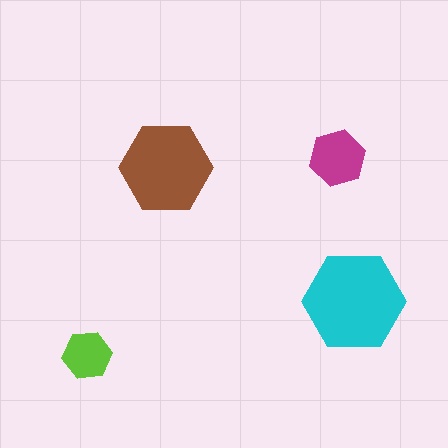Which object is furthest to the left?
The lime hexagon is leftmost.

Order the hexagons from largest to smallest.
the cyan one, the brown one, the magenta one, the lime one.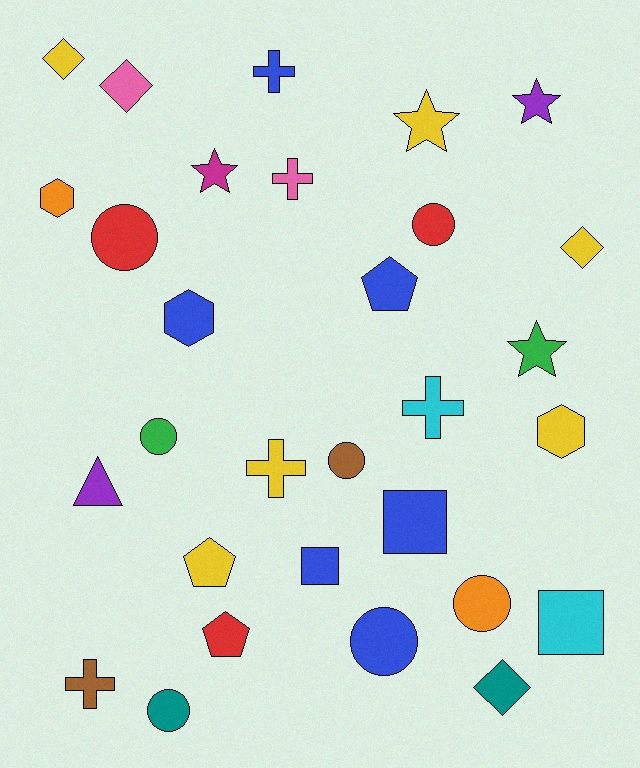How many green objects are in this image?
There are 2 green objects.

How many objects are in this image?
There are 30 objects.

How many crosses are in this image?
There are 5 crosses.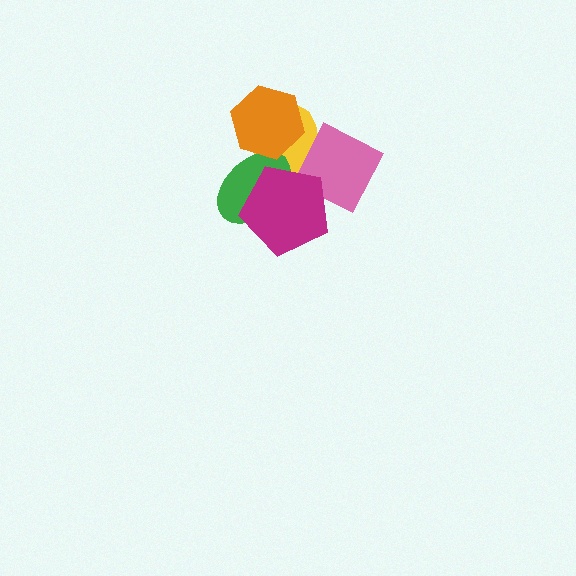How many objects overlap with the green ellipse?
3 objects overlap with the green ellipse.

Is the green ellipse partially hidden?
Yes, it is partially covered by another shape.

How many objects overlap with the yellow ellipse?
4 objects overlap with the yellow ellipse.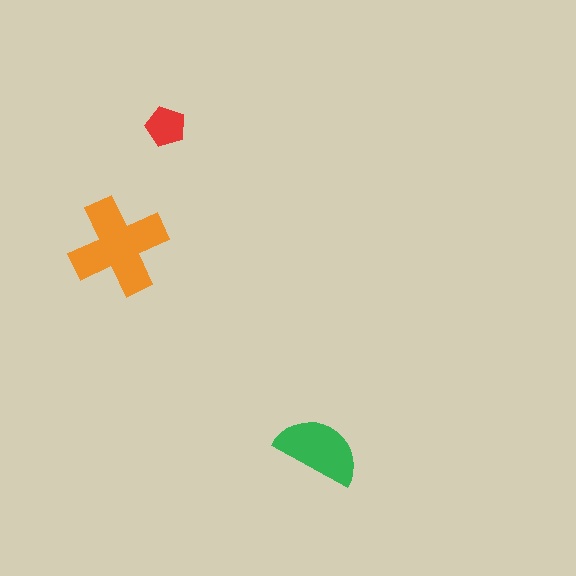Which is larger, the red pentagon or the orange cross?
The orange cross.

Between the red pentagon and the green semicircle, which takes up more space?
The green semicircle.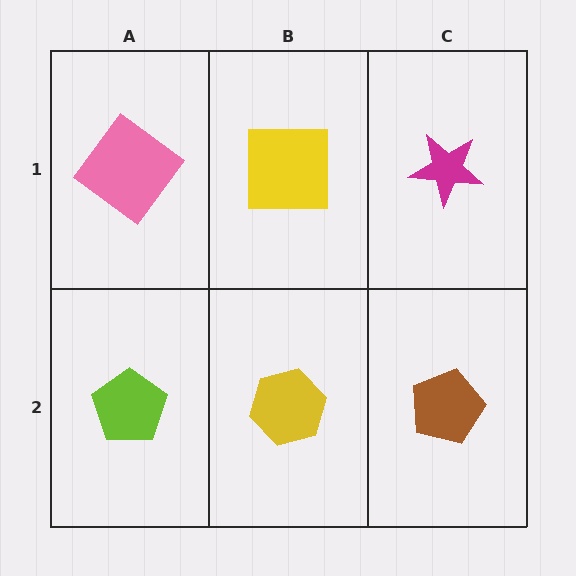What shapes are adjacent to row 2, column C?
A magenta star (row 1, column C), a yellow hexagon (row 2, column B).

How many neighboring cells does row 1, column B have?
3.